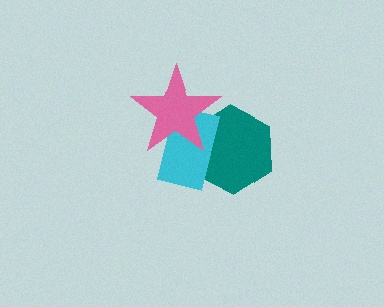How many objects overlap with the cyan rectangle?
2 objects overlap with the cyan rectangle.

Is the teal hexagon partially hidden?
Yes, it is partially covered by another shape.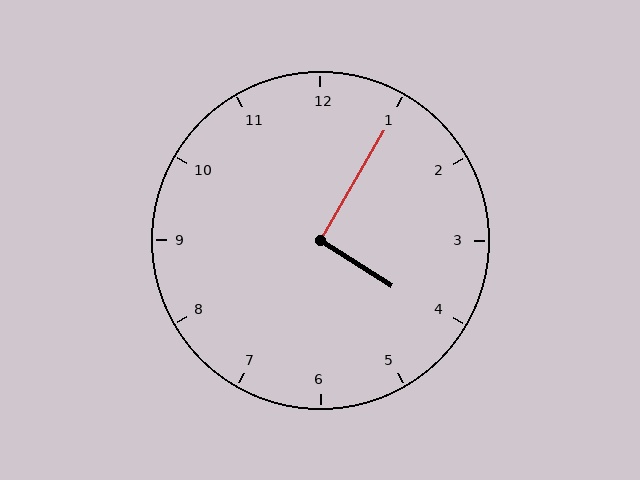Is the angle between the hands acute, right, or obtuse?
It is right.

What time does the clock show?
4:05.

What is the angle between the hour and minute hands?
Approximately 92 degrees.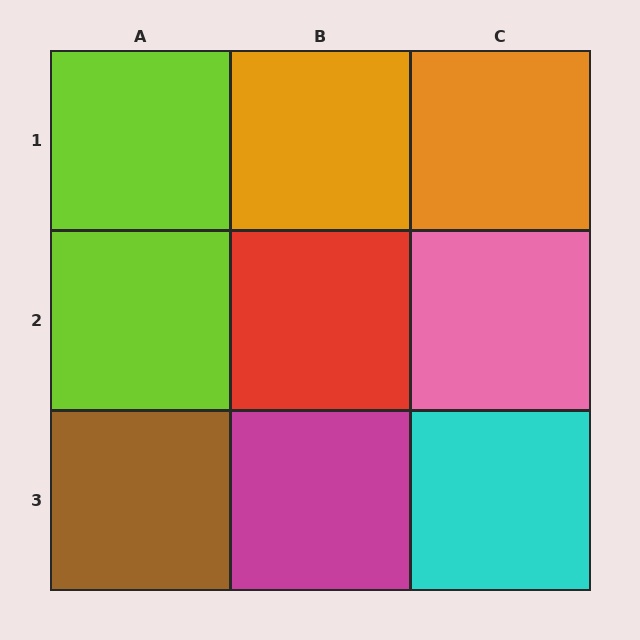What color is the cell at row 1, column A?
Lime.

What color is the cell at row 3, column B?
Magenta.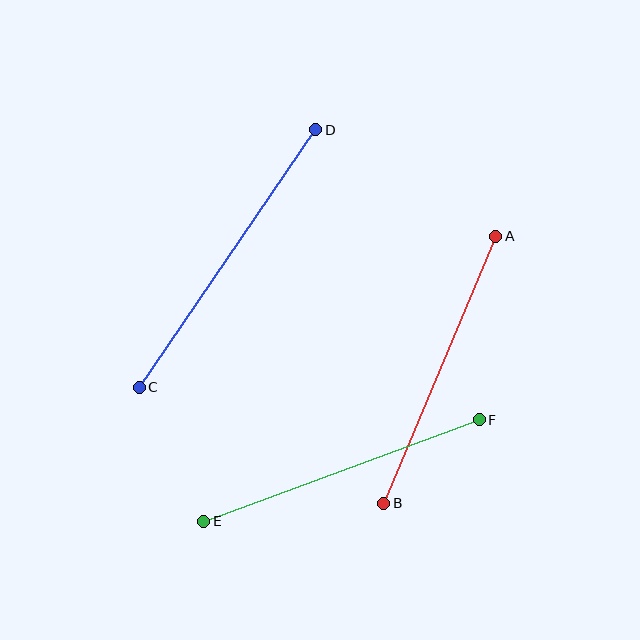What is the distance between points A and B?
The distance is approximately 290 pixels.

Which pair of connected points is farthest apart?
Points C and D are farthest apart.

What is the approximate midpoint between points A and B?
The midpoint is at approximately (440, 370) pixels.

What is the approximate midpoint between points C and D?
The midpoint is at approximately (228, 259) pixels.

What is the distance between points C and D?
The distance is approximately 312 pixels.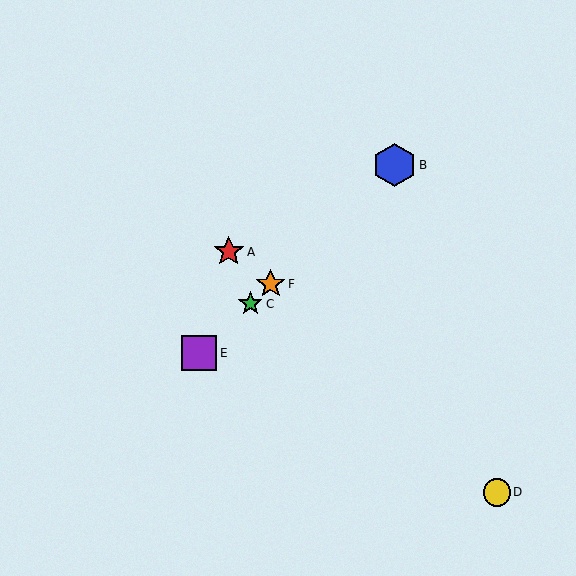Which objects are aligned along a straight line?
Objects B, C, E, F are aligned along a straight line.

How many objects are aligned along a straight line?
4 objects (B, C, E, F) are aligned along a straight line.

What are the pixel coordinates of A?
Object A is at (229, 252).